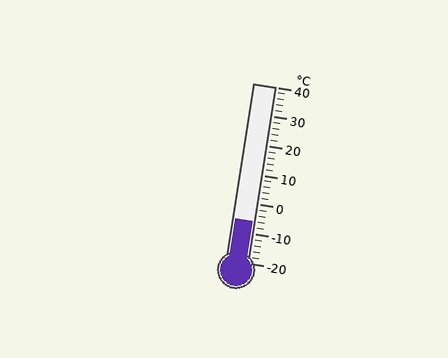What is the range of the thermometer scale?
The thermometer scale ranges from -20°C to 40°C.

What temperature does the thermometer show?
The thermometer shows approximately -6°C.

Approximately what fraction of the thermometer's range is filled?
The thermometer is filled to approximately 25% of its range.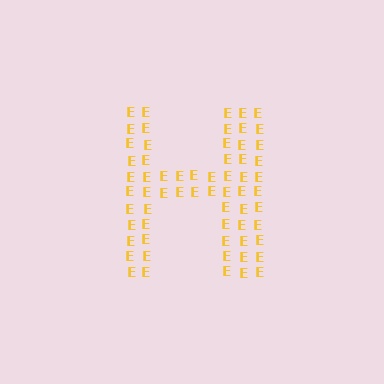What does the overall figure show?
The overall figure shows the letter H.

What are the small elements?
The small elements are letter E's.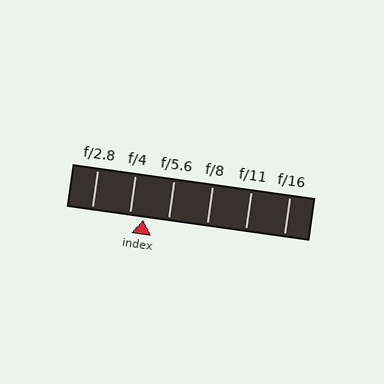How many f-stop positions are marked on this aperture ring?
There are 6 f-stop positions marked.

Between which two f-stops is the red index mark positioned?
The index mark is between f/4 and f/5.6.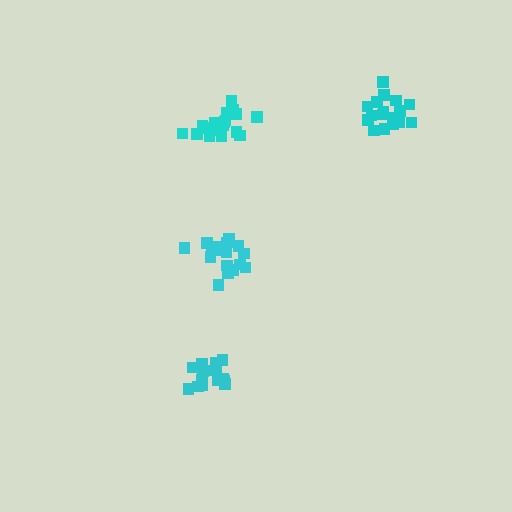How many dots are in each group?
Group 1: 19 dots, Group 2: 15 dots, Group 3: 17 dots, Group 4: 19 dots (70 total).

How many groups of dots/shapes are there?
There are 4 groups.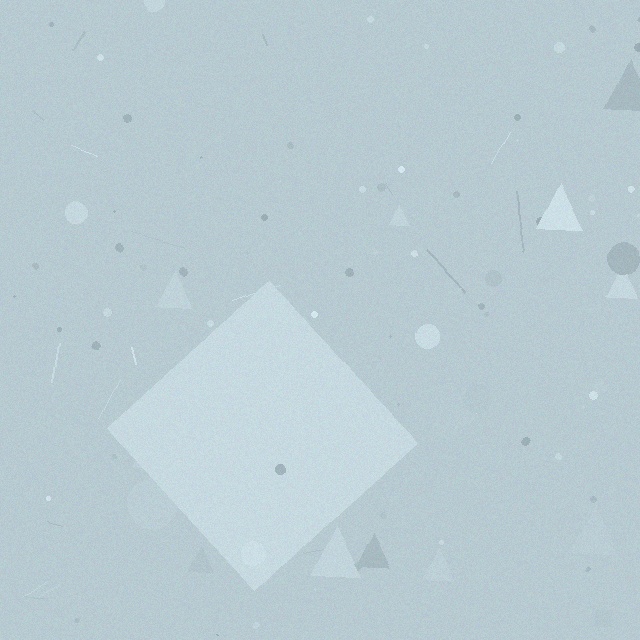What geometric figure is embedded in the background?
A diamond is embedded in the background.